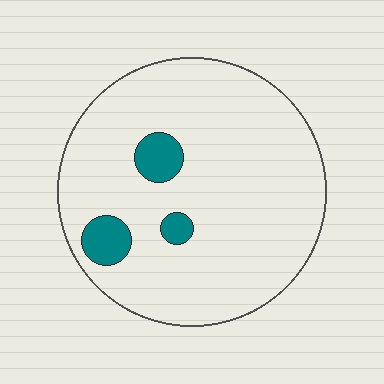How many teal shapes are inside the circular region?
3.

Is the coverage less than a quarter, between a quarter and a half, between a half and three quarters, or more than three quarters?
Less than a quarter.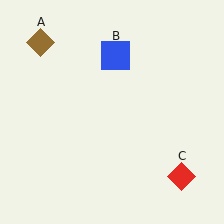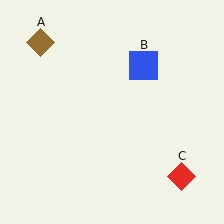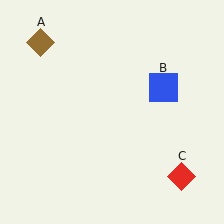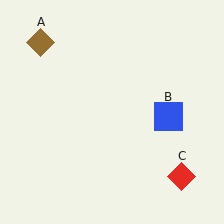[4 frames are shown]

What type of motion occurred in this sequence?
The blue square (object B) rotated clockwise around the center of the scene.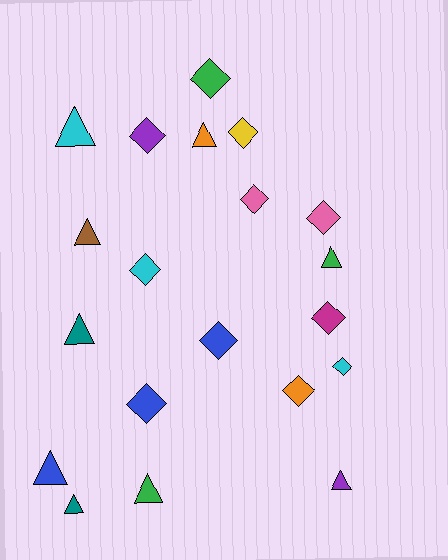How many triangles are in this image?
There are 9 triangles.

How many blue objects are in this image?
There are 3 blue objects.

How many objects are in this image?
There are 20 objects.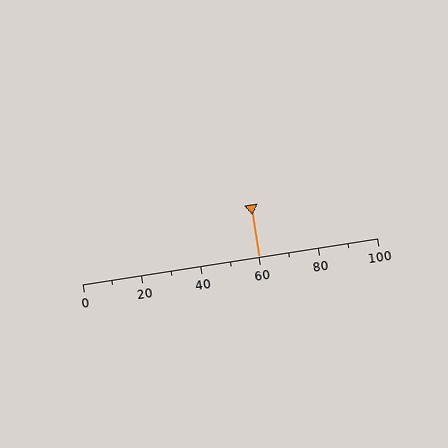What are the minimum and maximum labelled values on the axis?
The axis runs from 0 to 100.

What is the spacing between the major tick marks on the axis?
The major ticks are spaced 20 apart.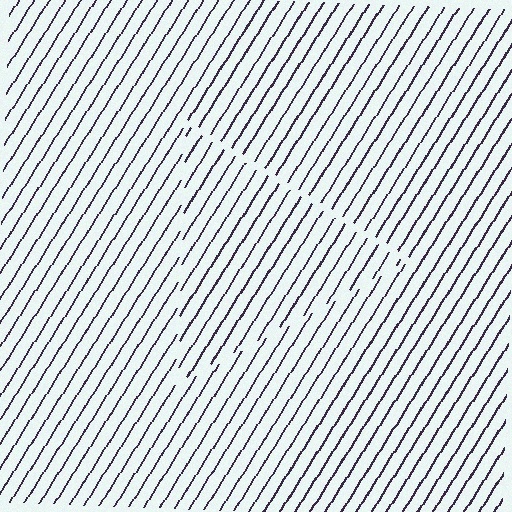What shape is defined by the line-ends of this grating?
An illusory triangle. The interior of the shape contains the same grating, shifted by half a period — the contour is defined by the phase discontinuity where line-ends from the inner and outer gratings abut.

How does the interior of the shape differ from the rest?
The interior of the shape contains the same grating, shifted by half a period — the contour is defined by the phase discontinuity where line-ends from the inner and outer gratings abut.